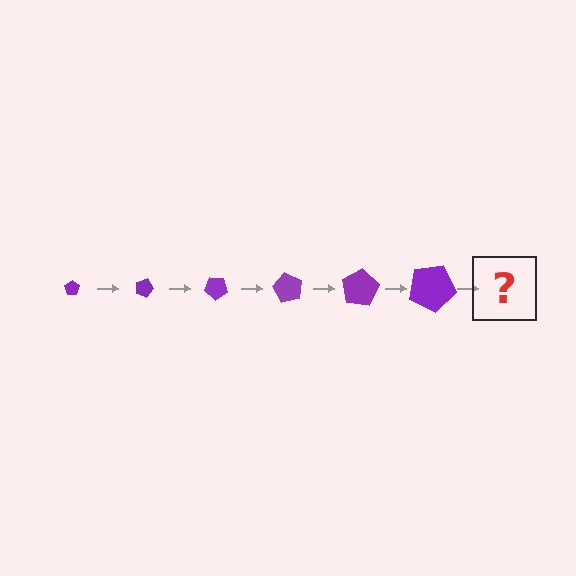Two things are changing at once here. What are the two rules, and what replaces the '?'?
The two rules are that the pentagon grows larger each step and it rotates 20 degrees each step. The '?' should be a pentagon, larger than the previous one and rotated 120 degrees from the start.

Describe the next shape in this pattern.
It should be a pentagon, larger than the previous one and rotated 120 degrees from the start.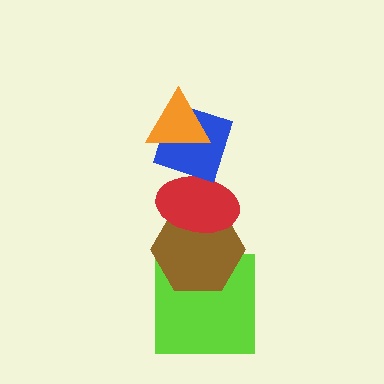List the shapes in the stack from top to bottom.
From top to bottom: the orange triangle, the blue diamond, the red ellipse, the brown hexagon, the lime square.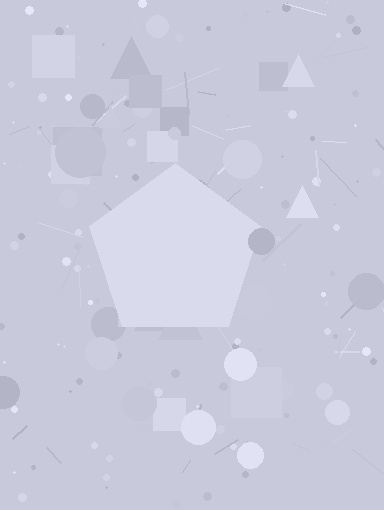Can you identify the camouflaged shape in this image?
The camouflaged shape is a pentagon.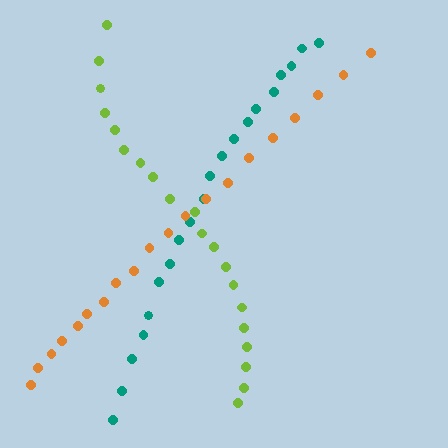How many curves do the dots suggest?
There are 3 distinct paths.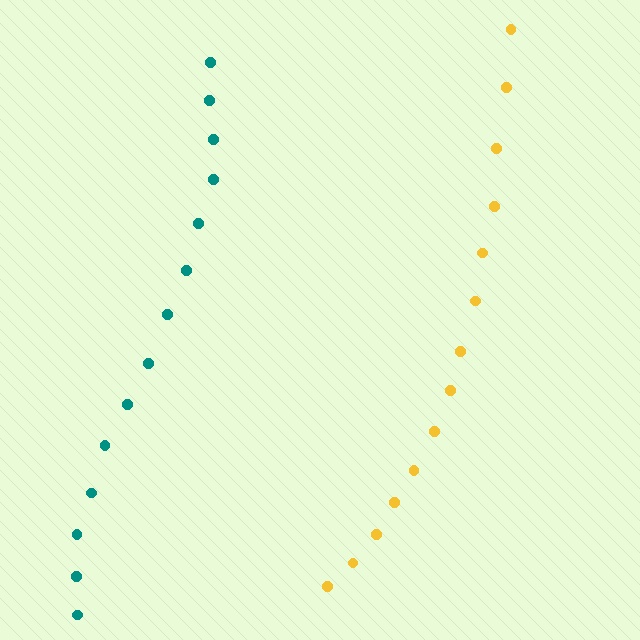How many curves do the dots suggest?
There are 2 distinct paths.